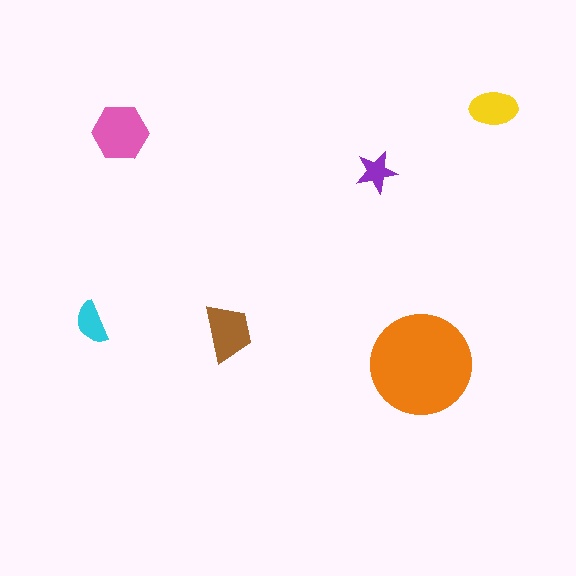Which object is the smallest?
The purple star.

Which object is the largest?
The orange circle.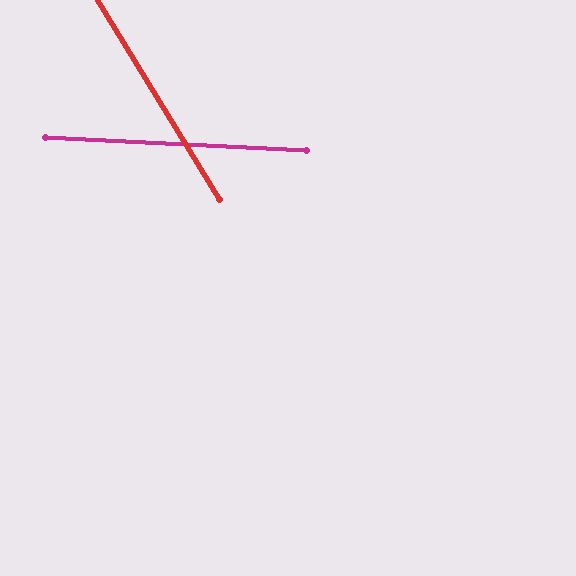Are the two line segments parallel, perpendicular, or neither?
Neither parallel nor perpendicular — they differ by about 56°.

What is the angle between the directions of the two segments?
Approximately 56 degrees.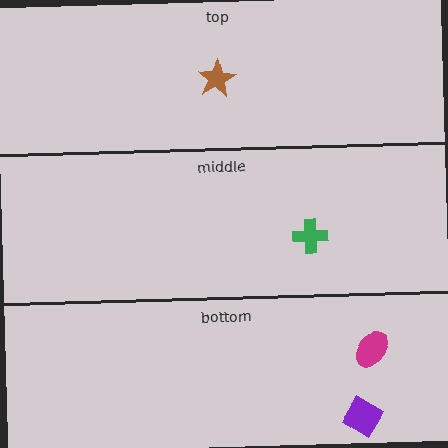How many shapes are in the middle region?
1.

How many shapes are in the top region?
1.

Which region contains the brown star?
The top region.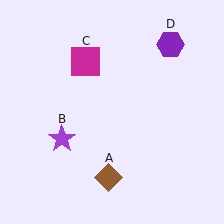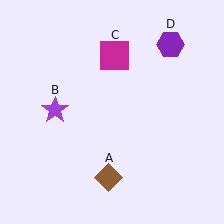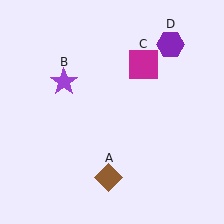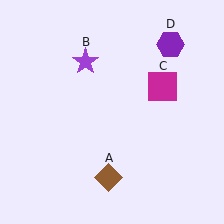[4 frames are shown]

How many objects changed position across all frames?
2 objects changed position: purple star (object B), magenta square (object C).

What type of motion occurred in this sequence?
The purple star (object B), magenta square (object C) rotated clockwise around the center of the scene.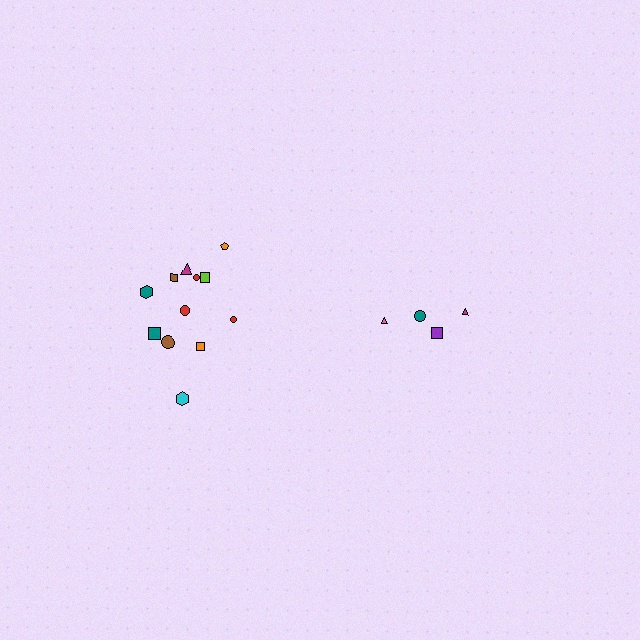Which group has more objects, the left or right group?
The left group.